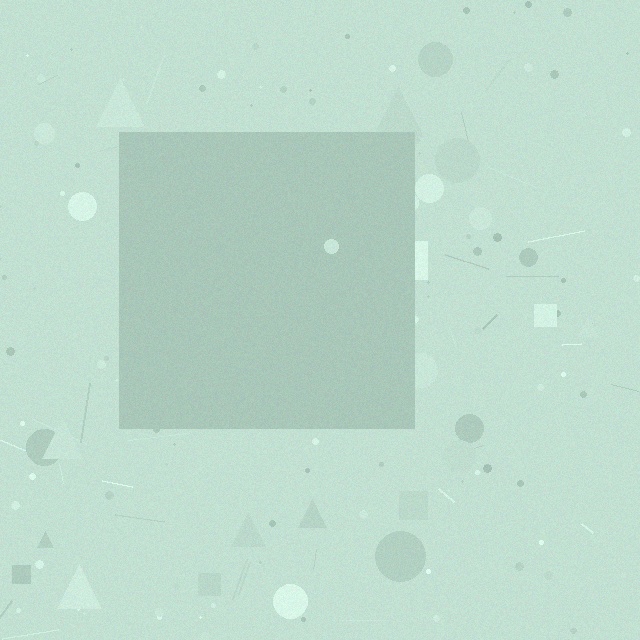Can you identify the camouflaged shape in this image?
The camouflaged shape is a square.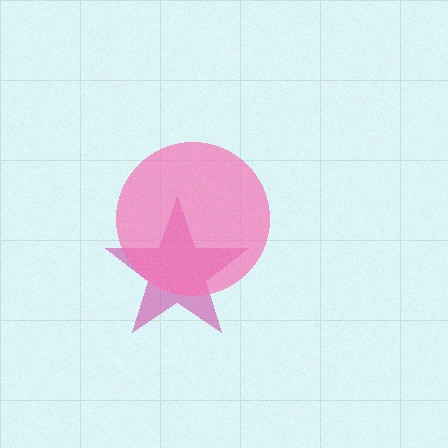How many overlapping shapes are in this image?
There are 2 overlapping shapes in the image.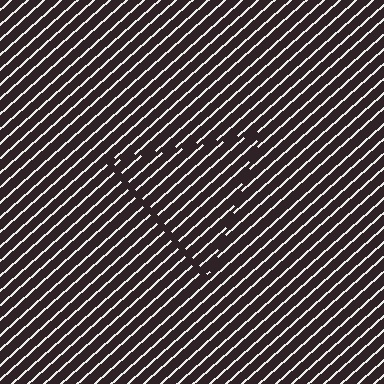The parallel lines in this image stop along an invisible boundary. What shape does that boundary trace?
An illusory triangle. The interior of the shape contains the same grating, shifted by half a period — the contour is defined by the phase discontinuity where line-ends from the inner and outer gratings abut.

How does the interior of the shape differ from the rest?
The interior of the shape contains the same grating, shifted by half a period — the contour is defined by the phase discontinuity where line-ends from the inner and outer gratings abut.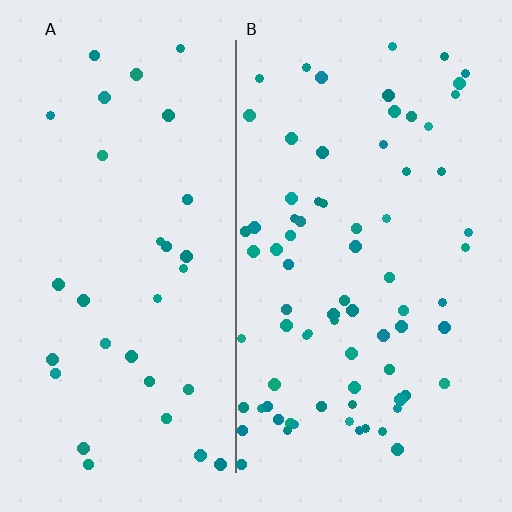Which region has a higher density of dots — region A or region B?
B (the right).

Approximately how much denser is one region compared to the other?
Approximately 2.3× — region B over region A.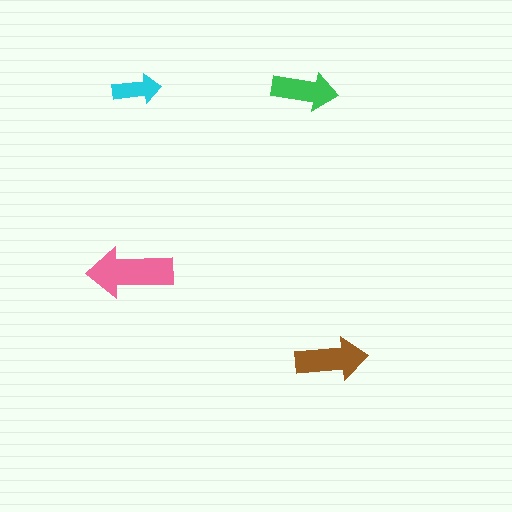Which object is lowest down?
The brown arrow is bottommost.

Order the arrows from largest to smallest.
the pink one, the brown one, the green one, the cyan one.